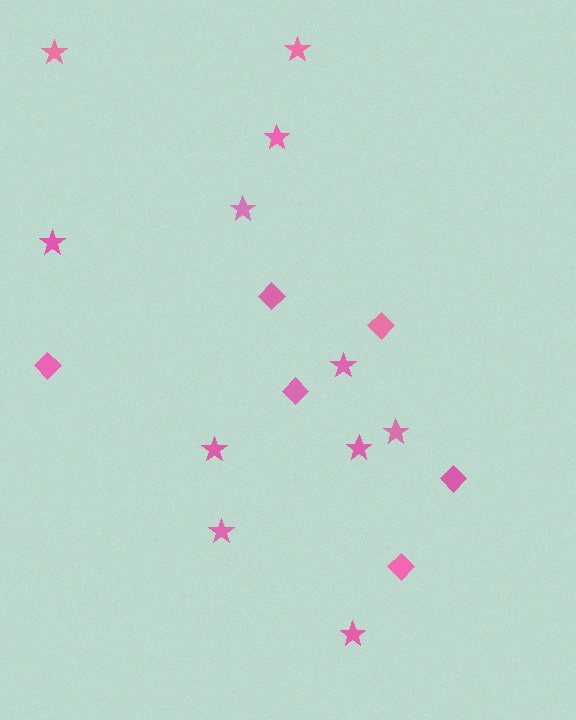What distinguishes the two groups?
There are 2 groups: one group of diamonds (6) and one group of stars (11).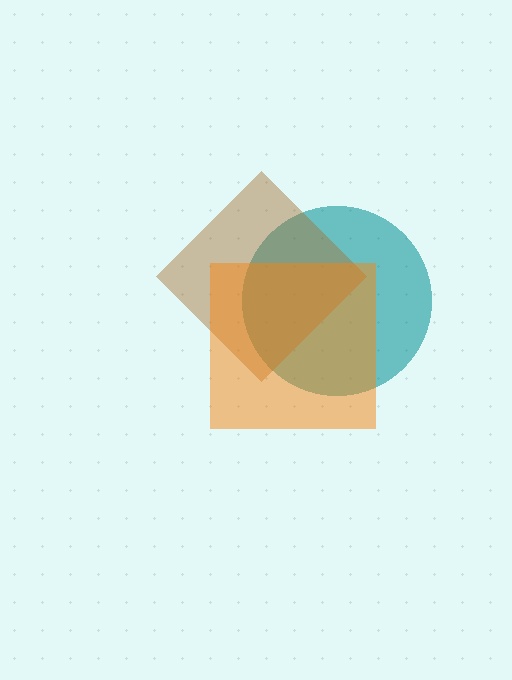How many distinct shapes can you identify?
There are 3 distinct shapes: a teal circle, a brown diamond, an orange square.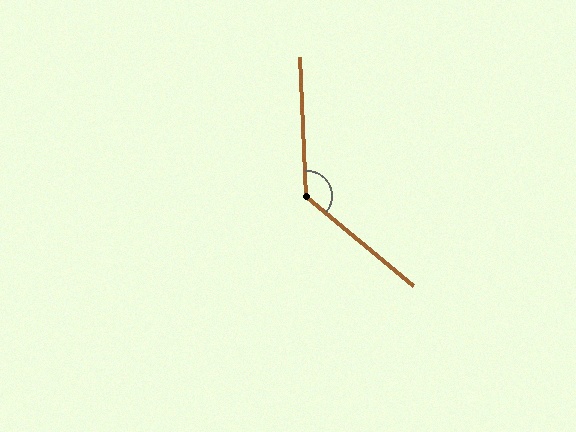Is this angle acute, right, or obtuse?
It is obtuse.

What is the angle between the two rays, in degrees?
Approximately 133 degrees.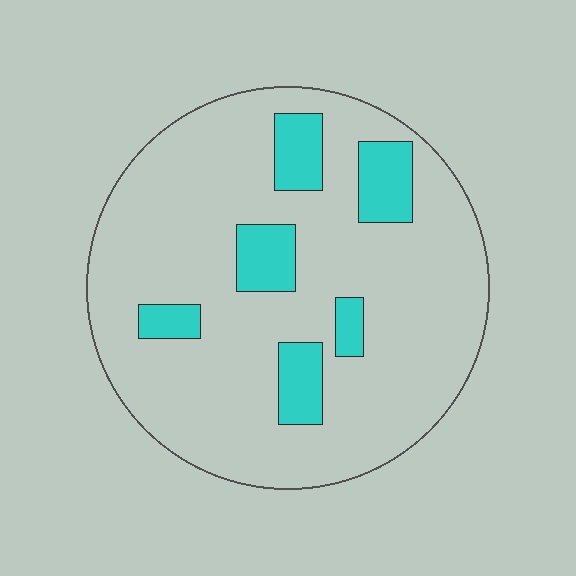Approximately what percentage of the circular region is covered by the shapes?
Approximately 15%.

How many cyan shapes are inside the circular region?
6.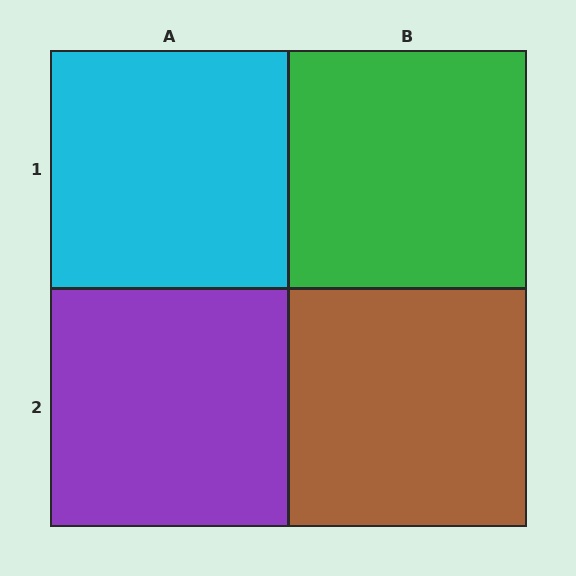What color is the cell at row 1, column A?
Cyan.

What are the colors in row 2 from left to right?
Purple, brown.